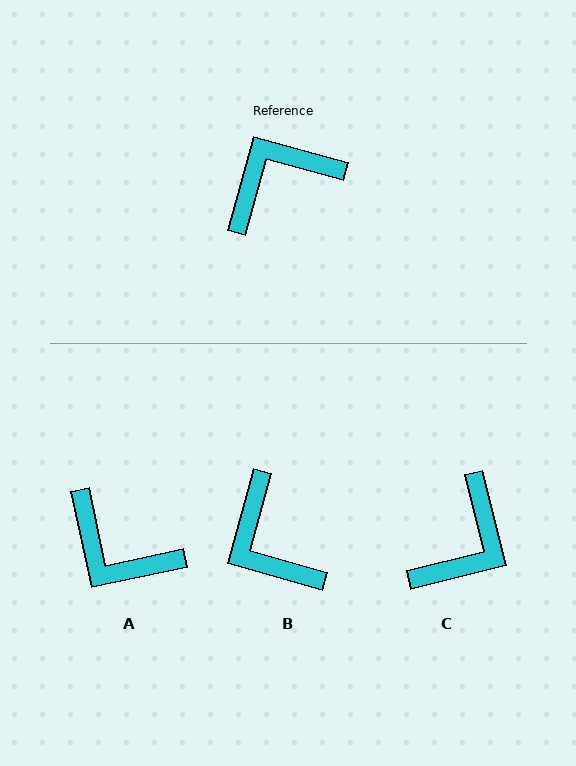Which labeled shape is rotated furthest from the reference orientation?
C, about 151 degrees away.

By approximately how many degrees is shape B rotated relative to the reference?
Approximately 90 degrees counter-clockwise.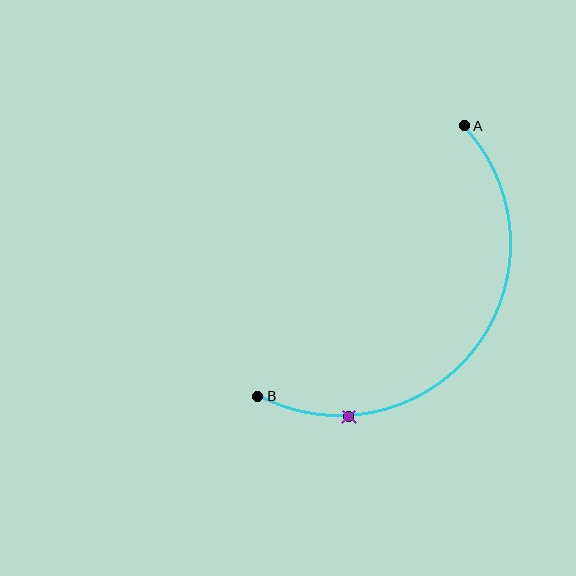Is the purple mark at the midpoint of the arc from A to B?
No. The purple mark lies on the arc but is closer to endpoint B. The arc midpoint would be at the point on the curve equidistant along the arc from both A and B.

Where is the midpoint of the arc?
The arc midpoint is the point on the curve farthest from the straight line joining A and B. It sits below and to the right of that line.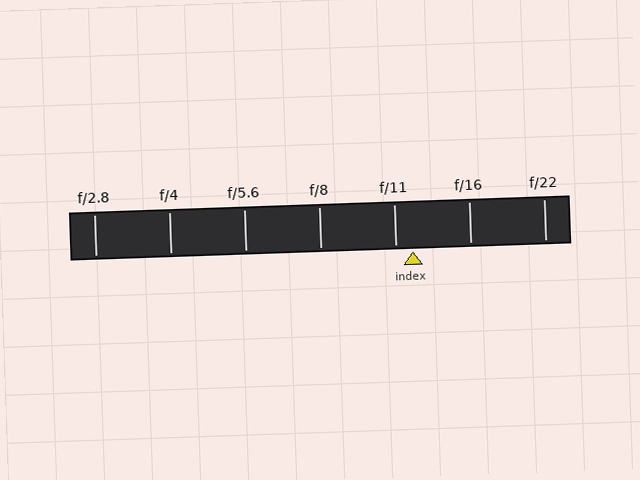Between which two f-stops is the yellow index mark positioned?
The index mark is between f/11 and f/16.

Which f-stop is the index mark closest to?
The index mark is closest to f/11.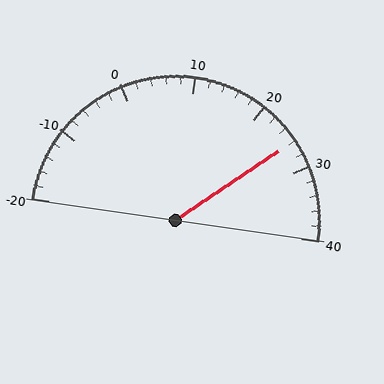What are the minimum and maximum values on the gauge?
The gauge ranges from -20 to 40.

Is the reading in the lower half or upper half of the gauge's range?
The reading is in the upper half of the range (-20 to 40).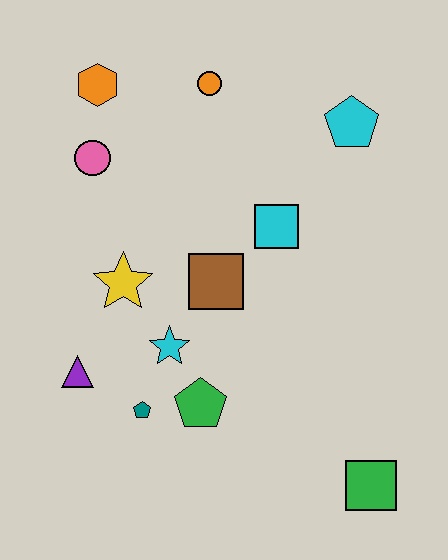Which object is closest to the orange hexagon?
The pink circle is closest to the orange hexagon.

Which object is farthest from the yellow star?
The green square is farthest from the yellow star.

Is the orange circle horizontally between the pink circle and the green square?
Yes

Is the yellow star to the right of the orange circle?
No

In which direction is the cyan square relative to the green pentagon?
The cyan square is above the green pentagon.